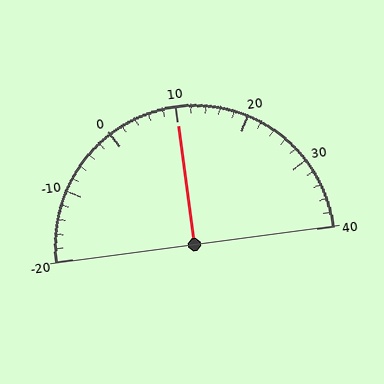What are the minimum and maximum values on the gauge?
The gauge ranges from -20 to 40.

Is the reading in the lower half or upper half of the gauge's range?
The reading is in the upper half of the range (-20 to 40).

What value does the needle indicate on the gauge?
The needle indicates approximately 10.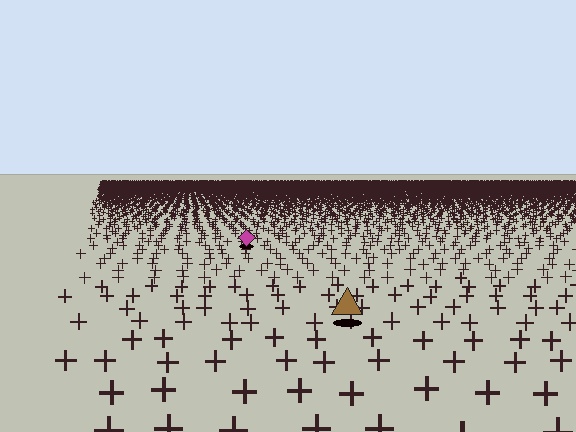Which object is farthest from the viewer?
The magenta diamond is farthest from the viewer. It appears smaller and the ground texture around it is denser.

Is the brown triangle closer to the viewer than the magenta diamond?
Yes. The brown triangle is closer — you can tell from the texture gradient: the ground texture is coarser near it.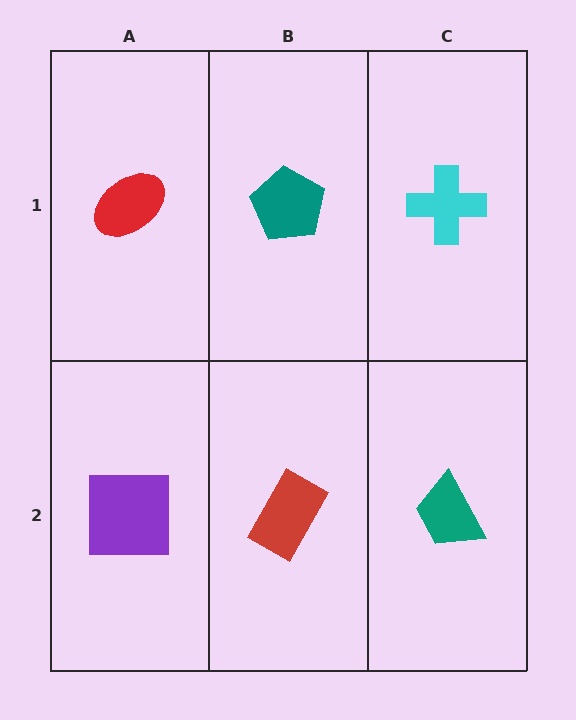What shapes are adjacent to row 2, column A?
A red ellipse (row 1, column A), a red rectangle (row 2, column B).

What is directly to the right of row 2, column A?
A red rectangle.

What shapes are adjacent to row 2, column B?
A teal pentagon (row 1, column B), a purple square (row 2, column A), a teal trapezoid (row 2, column C).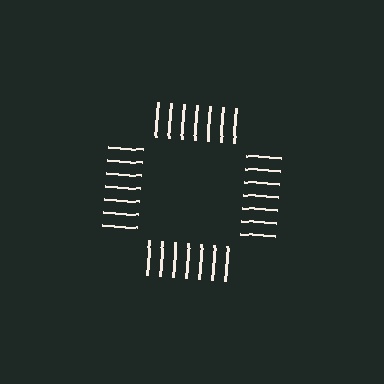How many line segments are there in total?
28 — 7 along each of the 4 edges.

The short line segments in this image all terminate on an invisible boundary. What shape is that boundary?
An illusory square — the line segments terminate on its edges but no continuous stroke is drawn.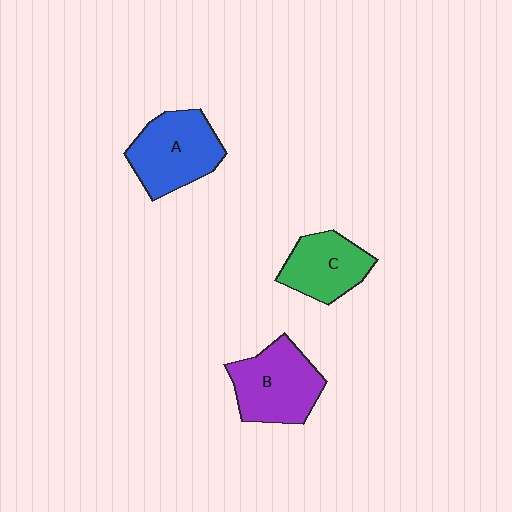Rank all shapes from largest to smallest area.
From largest to smallest: A (blue), B (purple), C (green).